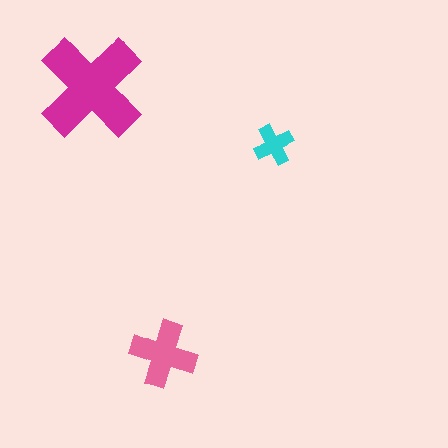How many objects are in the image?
There are 3 objects in the image.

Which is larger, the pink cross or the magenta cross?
The magenta one.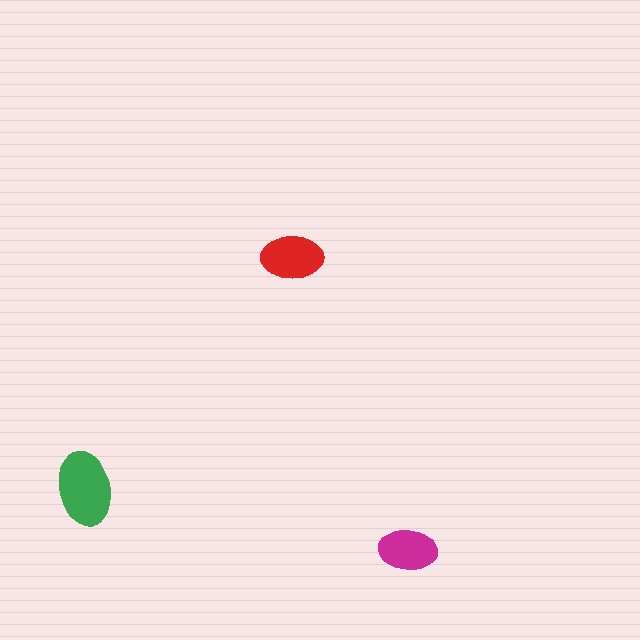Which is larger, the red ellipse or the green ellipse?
The green one.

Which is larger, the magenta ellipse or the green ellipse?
The green one.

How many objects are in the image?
There are 3 objects in the image.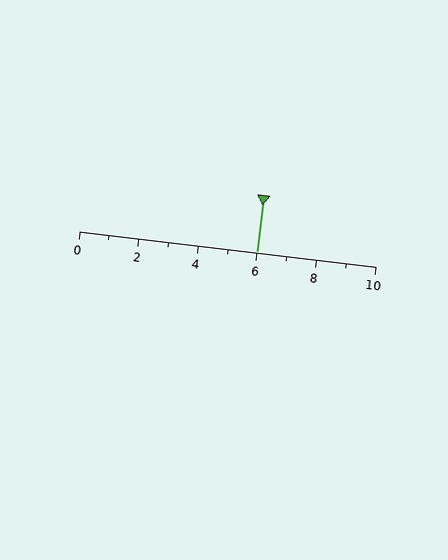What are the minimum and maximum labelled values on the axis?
The axis runs from 0 to 10.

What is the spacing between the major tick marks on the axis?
The major ticks are spaced 2 apart.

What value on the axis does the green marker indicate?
The marker indicates approximately 6.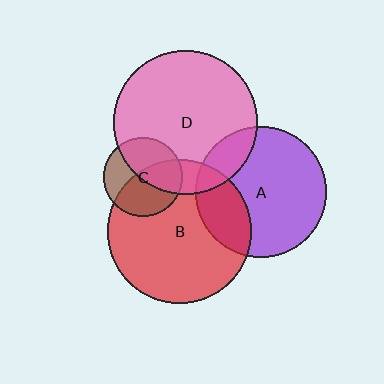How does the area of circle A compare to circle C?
Approximately 2.7 times.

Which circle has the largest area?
Circle D (pink).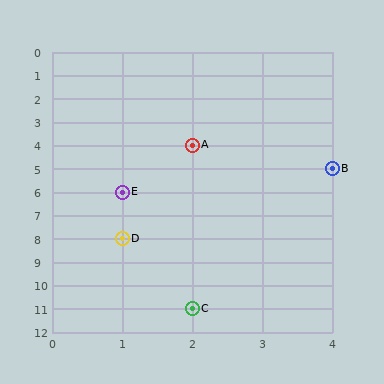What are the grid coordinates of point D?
Point D is at grid coordinates (1, 8).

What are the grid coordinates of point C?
Point C is at grid coordinates (2, 11).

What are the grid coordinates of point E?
Point E is at grid coordinates (1, 6).